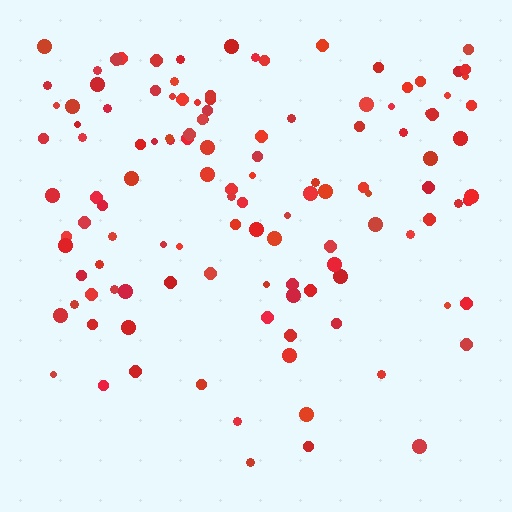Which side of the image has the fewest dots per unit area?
The bottom.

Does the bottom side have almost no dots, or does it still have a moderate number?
Still a moderate number, just noticeably fewer than the top.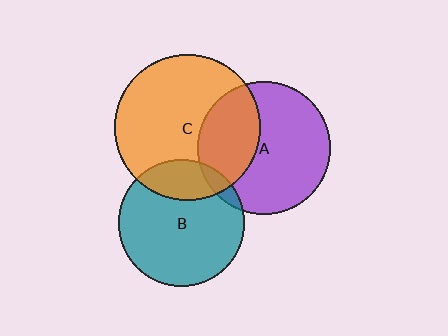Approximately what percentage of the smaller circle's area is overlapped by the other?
Approximately 35%.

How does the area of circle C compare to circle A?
Approximately 1.2 times.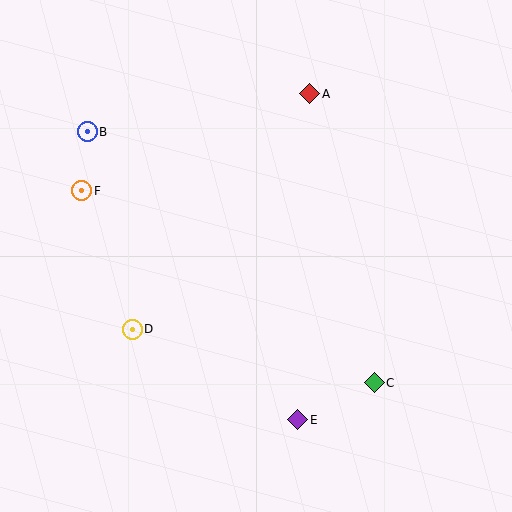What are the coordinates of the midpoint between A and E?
The midpoint between A and E is at (304, 257).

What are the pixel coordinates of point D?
Point D is at (132, 329).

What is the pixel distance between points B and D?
The distance between B and D is 203 pixels.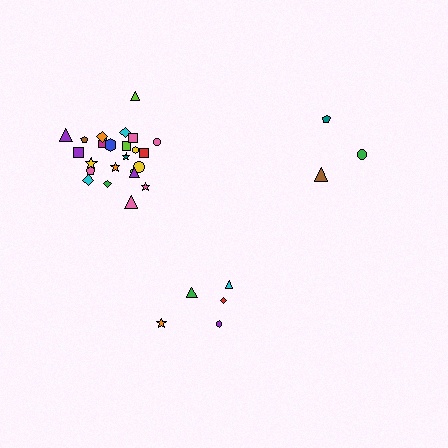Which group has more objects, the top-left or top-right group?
The top-left group.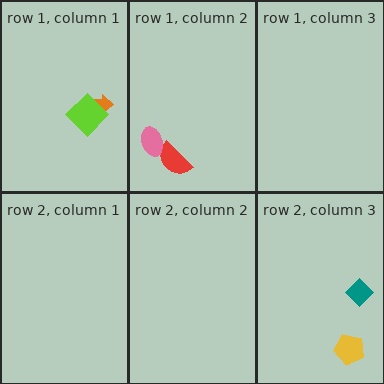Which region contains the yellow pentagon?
The row 2, column 3 region.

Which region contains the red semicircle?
The row 1, column 2 region.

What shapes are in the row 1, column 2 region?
The red semicircle, the pink ellipse.